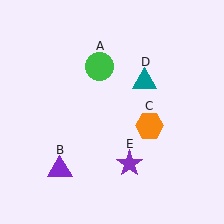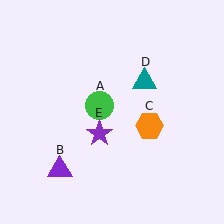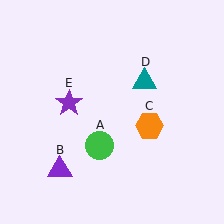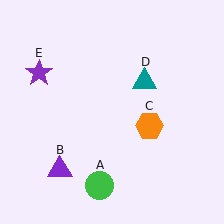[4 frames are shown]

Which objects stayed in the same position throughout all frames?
Purple triangle (object B) and orange hexagon (object C) and teal triangle (object D) remained stationary.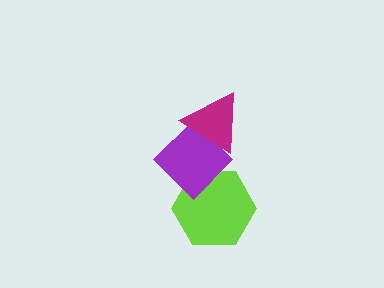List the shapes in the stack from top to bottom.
From top to bottom: the magenta triangle, the purple diamond, the lime hexagon.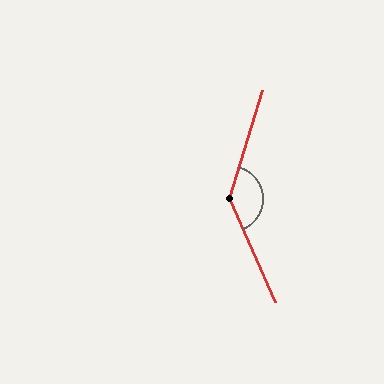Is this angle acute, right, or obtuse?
It is obtuse.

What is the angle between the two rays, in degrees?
Approximately 139 degrees.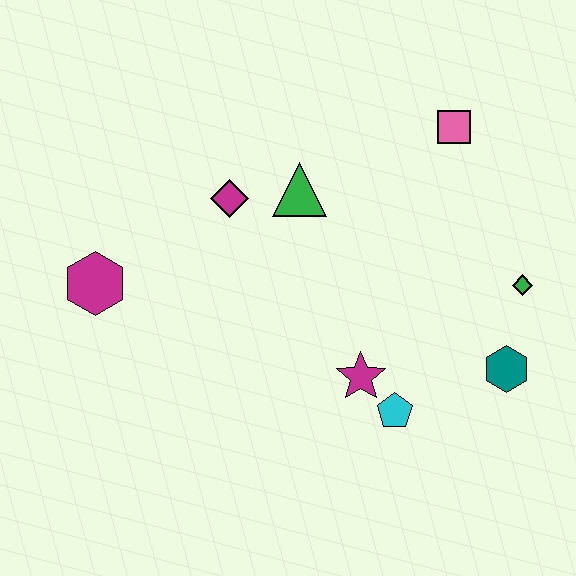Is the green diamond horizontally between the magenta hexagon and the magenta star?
No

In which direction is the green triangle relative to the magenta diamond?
The green triangle is to the right of the magenta diamond.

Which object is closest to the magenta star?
The cyan pentagon is closest to the magenta star.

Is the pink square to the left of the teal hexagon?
Yes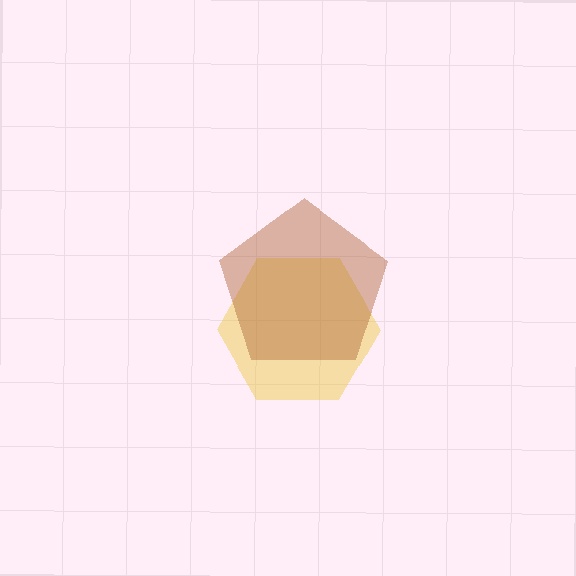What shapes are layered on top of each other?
The layered shapes are: a yellow hexagon, a brown pentagon.